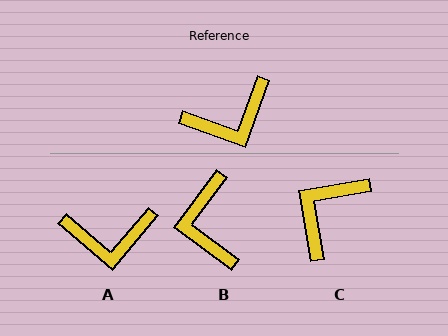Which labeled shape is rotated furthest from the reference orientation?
C, about 151 degrees away.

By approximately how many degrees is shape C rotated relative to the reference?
Approximately 151 degrees clockwise.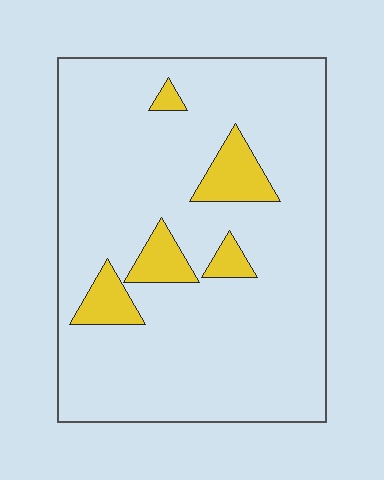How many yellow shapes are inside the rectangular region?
5.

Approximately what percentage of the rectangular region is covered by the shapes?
Approximately 10%.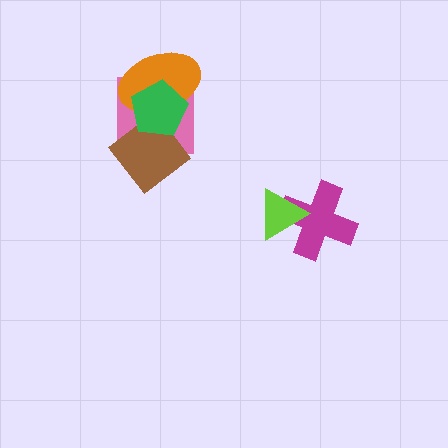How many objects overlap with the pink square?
3 objects overlap with the pink square.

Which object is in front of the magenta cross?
The lime triangle is in front of the magenta cross.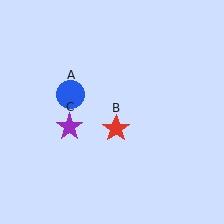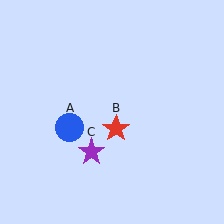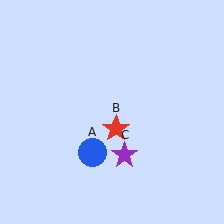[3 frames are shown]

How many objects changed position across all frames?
2 objects changed position: blue circle (object A), purple star (object C).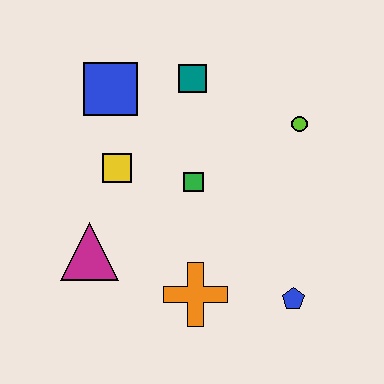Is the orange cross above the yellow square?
No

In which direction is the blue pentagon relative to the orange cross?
The blue pentagon is to the right of the orange cross.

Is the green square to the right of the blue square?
Yes